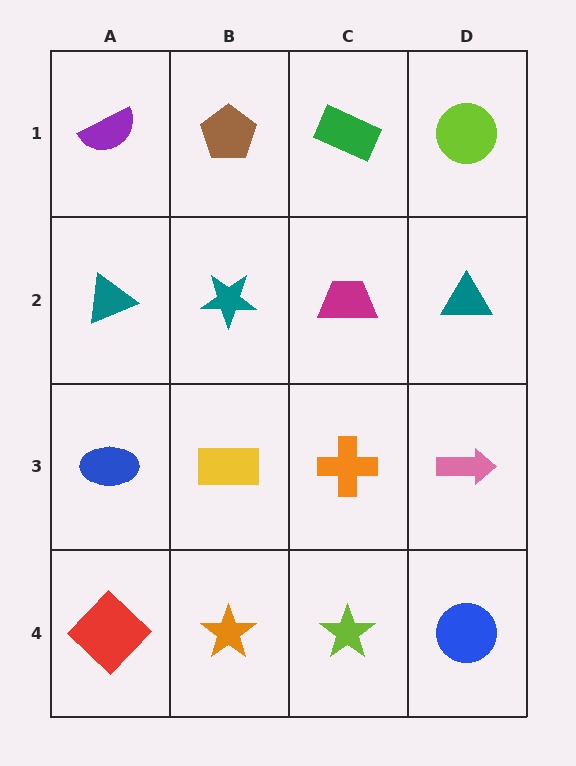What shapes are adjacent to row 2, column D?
A lime circle (row 1, column D), a pink arrow (row 3, column D), a magenta trapezoid (row 2, column C).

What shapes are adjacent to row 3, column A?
A teal triangle (row 2, column A), a red diamond (row 4, column A), a yellow rectangle (row 3, column B).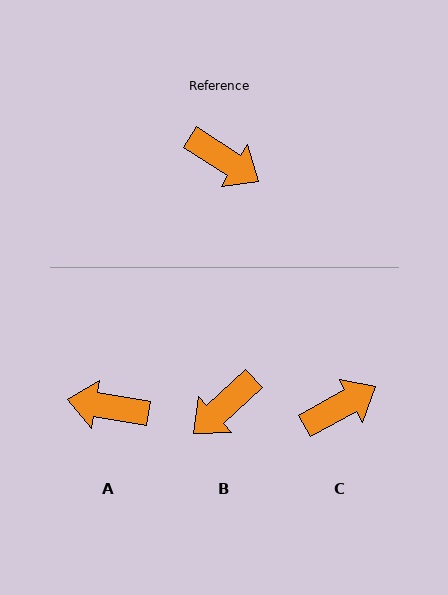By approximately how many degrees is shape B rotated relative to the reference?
Approximately 105 degrees clockwise.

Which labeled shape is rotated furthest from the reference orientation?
A, about 157 degrees away.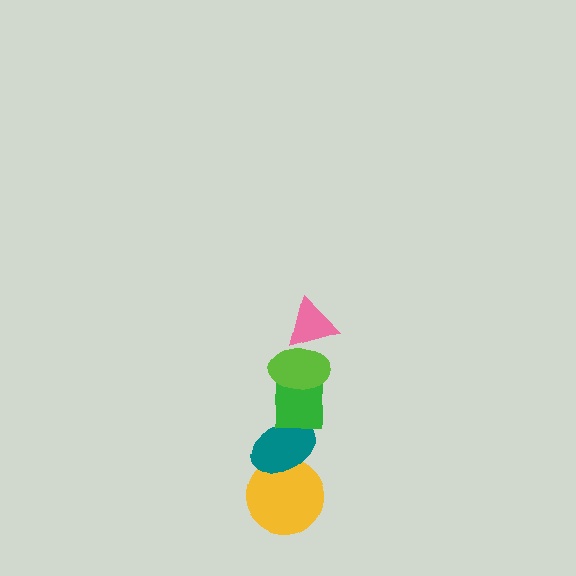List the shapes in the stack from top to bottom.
From top to bottom: the pink triangle, the lime ellipse, the green square, the teal ellipse, the yellow circle.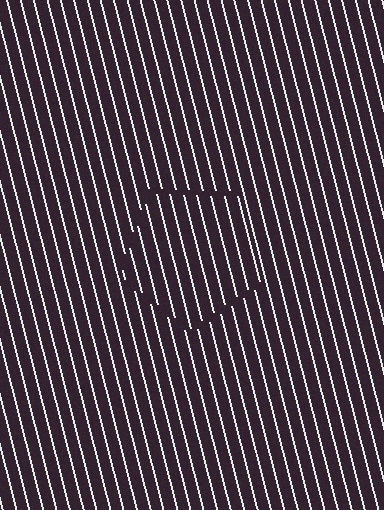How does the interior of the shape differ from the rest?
The interior of the shape contains the same grating, shifted by half a period — the contour is defined by the phase discontinuity where line-ends from the inner and outer gratings abut.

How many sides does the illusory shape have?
5 sides — the line-ends trace a pentagon.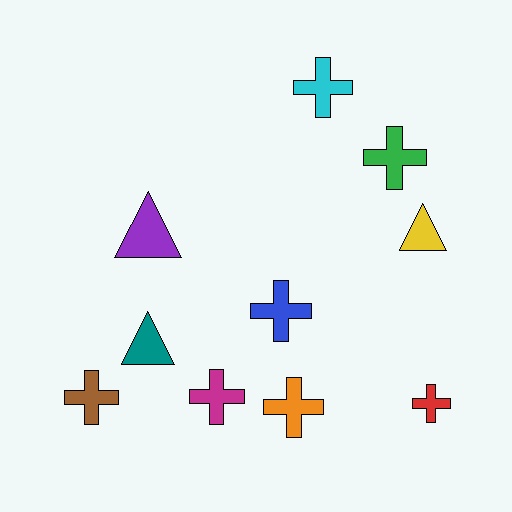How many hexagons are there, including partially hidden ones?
There are no hexagons.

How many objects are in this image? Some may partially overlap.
There are 10 objects.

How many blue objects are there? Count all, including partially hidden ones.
There is 1 blue object.